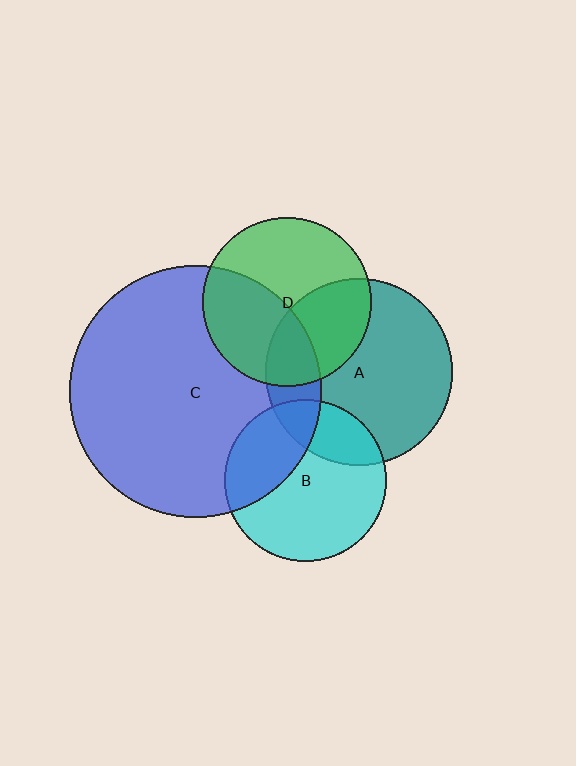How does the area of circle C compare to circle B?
Approximately 2.4 times.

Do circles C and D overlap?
Yes.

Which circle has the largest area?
Circle C (blue).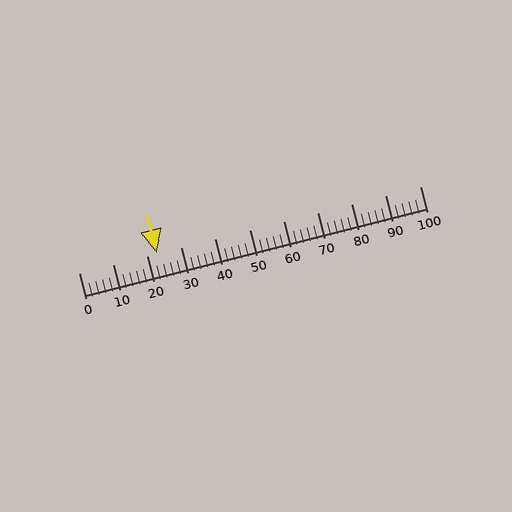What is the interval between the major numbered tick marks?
The major tick marks are spaced 10 units apart.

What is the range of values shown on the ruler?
The ruler shows values from 0 to 100.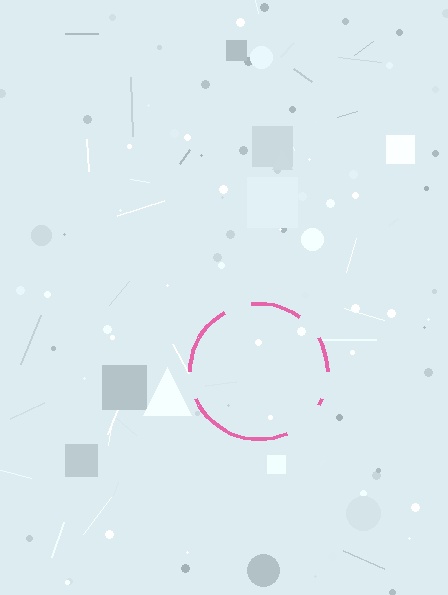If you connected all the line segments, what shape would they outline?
They would outline a circle.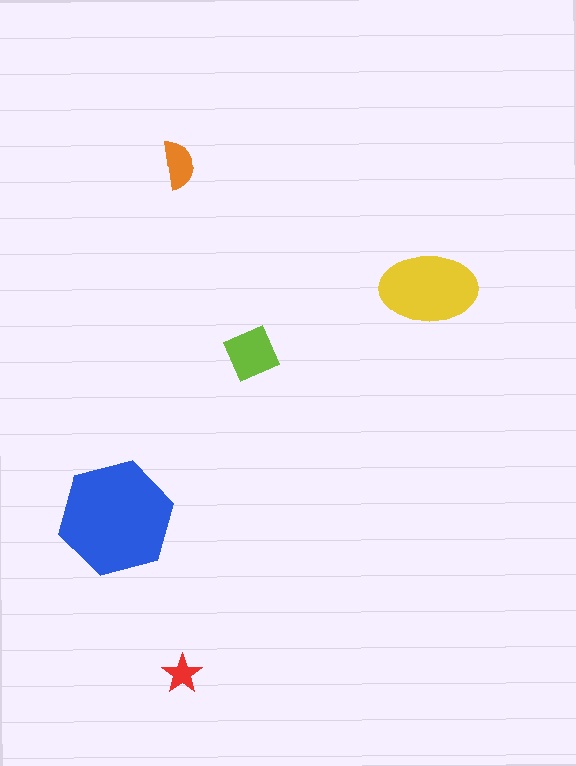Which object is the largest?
The blue hexagon.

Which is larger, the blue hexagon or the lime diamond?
The blue hexagon.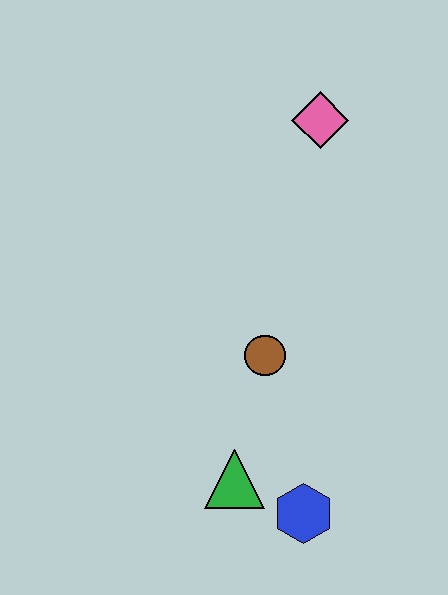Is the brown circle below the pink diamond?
Yes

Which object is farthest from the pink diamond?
The blue hexagon is farthest from the pink diamond.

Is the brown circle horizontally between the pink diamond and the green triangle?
Yes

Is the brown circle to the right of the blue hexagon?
No